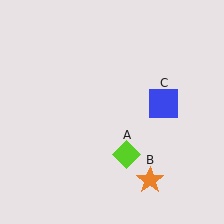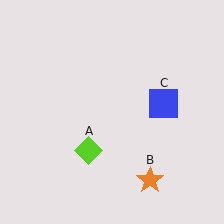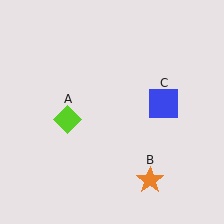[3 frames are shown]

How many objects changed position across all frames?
1 object changed position: lime diamond (object A).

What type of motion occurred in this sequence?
The lime diamond (object A) rotated clockwise around the center of the scene.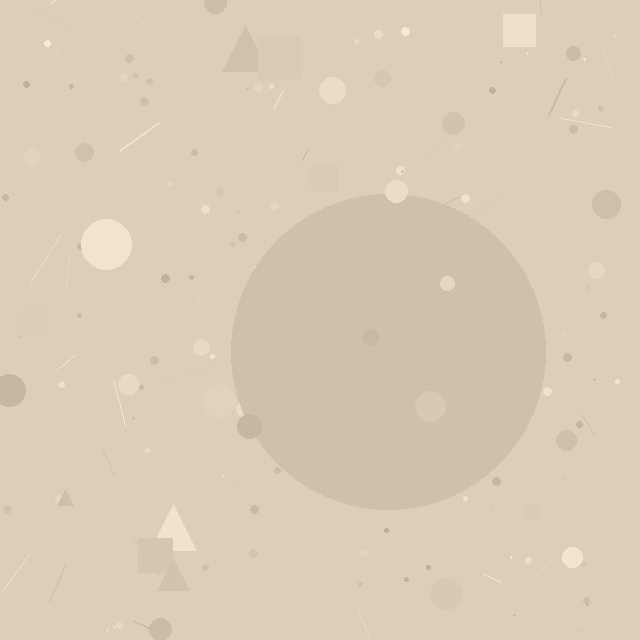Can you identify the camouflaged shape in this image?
The camouflaged shape is a circle.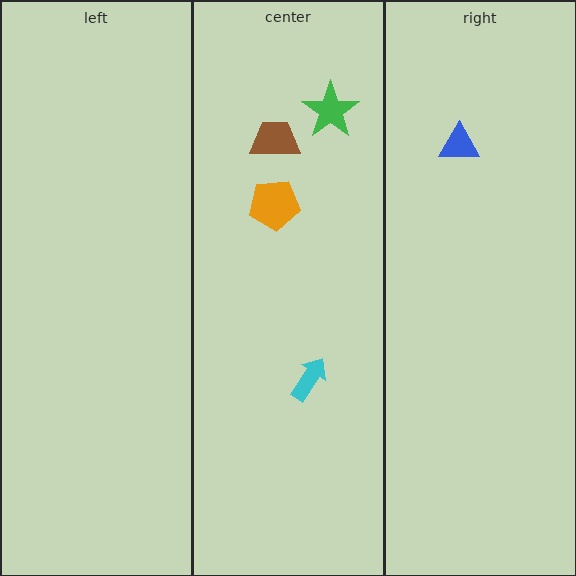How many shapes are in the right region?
1.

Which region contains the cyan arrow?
The center region.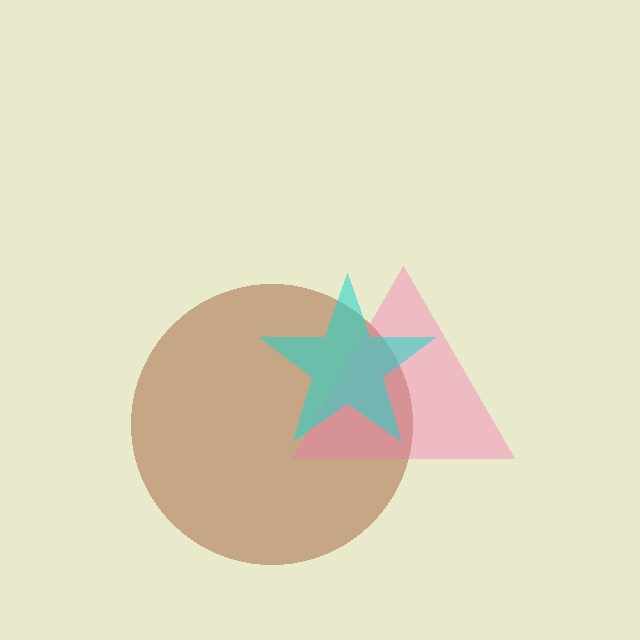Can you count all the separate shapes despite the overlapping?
Yes, there are 3 separate shapes.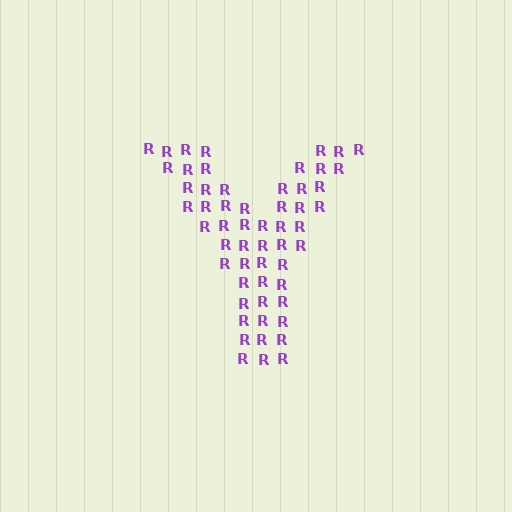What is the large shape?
The large shape is the letter Y.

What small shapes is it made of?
It is made of small letter R's.